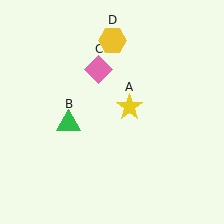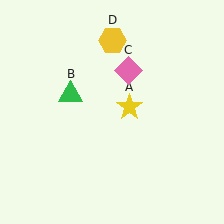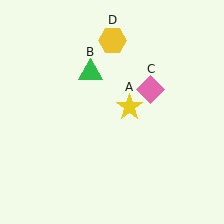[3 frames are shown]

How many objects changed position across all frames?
2 objects changed position: green triangle (object B), pink diamond (object C).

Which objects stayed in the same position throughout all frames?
Yellow star (object A) and yellow hexagon (object D) remained stationary.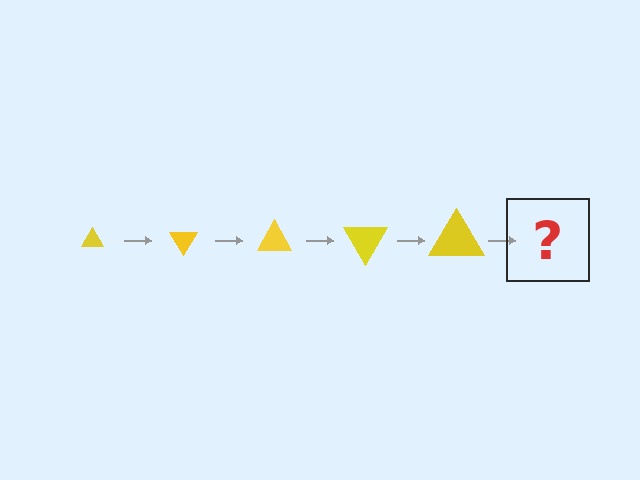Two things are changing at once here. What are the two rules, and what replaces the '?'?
The two rules are that the triangle grows larger each step and it rotates 60 degrees each step. The '?' should be a triangle, larger than the previous one and rotated 300 degrees from the start.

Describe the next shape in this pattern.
It should be a triangle, larger than the previous one and rotated 300 degrees from the start.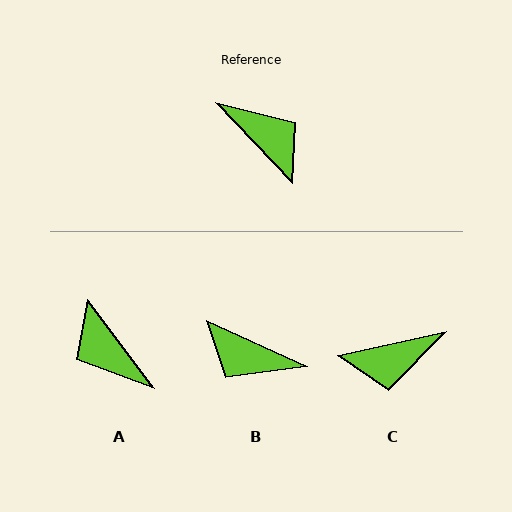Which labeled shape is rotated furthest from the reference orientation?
A, about 173 degrees away.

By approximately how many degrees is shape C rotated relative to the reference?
Approximately 121 degrees clockwise.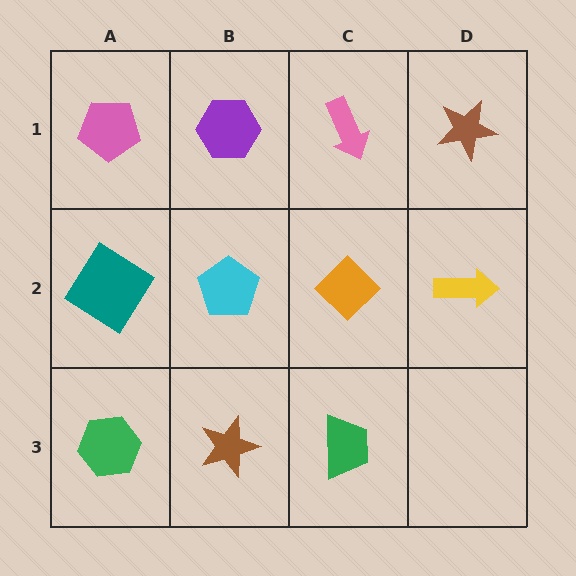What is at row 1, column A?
A pink pentagon.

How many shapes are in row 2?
4 shapes.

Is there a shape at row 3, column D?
No, that cell is empty.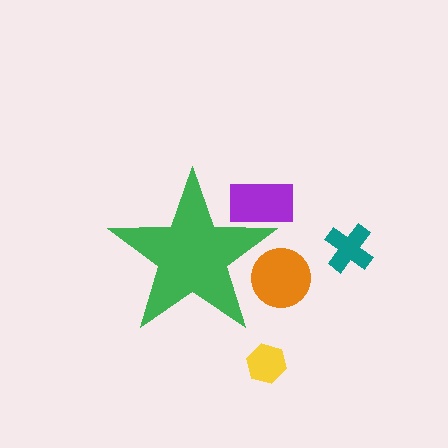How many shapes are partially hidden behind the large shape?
2 shapes are partially hidden.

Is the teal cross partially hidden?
No, the teal cross is fully visible.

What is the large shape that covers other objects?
A green star.